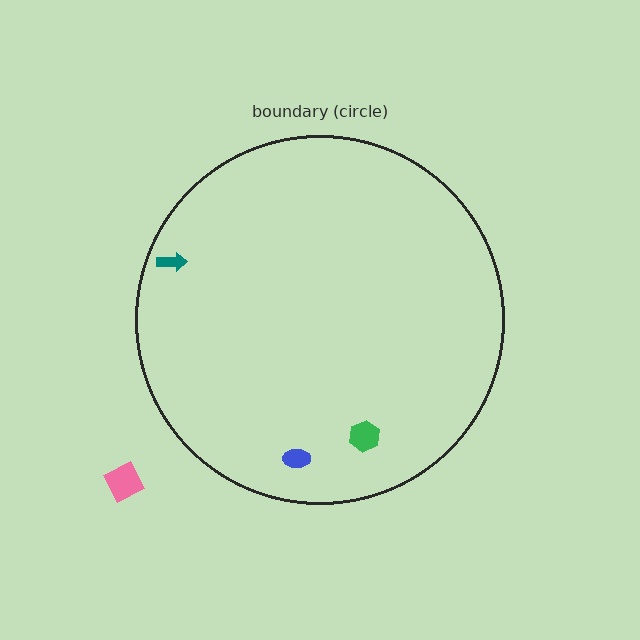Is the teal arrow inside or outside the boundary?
Inside.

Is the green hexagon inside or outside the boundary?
Inside.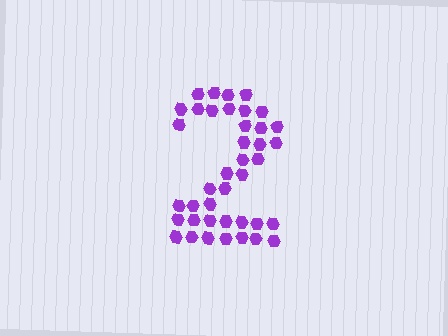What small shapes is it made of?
It is made of small hexagons.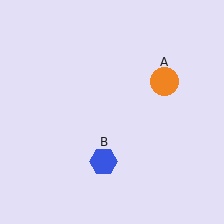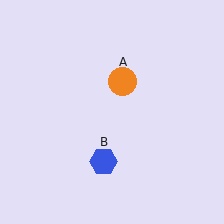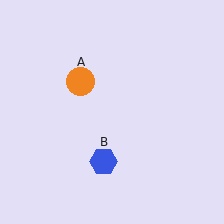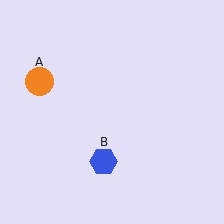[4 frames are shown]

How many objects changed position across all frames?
1 object changed position: orange circle (object A).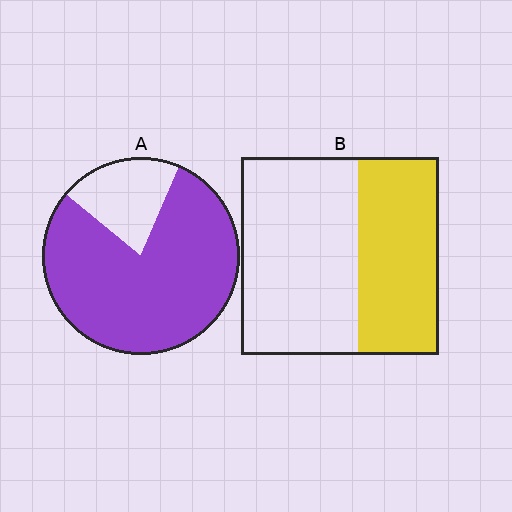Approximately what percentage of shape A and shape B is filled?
A is approximately 80% and B is approximately 40%.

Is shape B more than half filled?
No.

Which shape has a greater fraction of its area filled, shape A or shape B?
Shape A.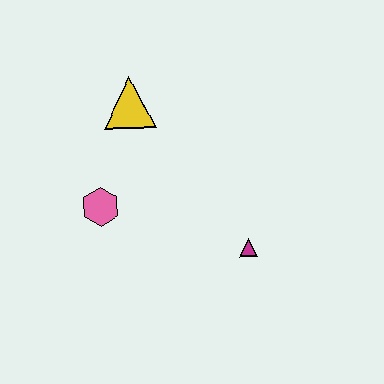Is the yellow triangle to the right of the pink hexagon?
Yes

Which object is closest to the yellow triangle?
The pink hexagon is closest to the yellow triangle.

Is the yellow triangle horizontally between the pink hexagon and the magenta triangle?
Yes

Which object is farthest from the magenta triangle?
The yellow triangle is farthest from the magenta triangle.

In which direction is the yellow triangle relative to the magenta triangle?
The yellow triangle is above the magenta triangle.